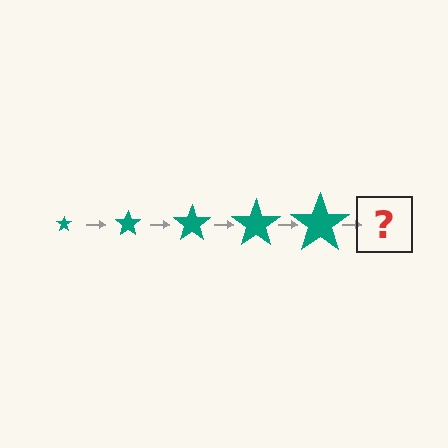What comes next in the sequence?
The next element should be a teal star, larger than the previous one.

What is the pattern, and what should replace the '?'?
The pattern is that the star gets progressively larger each step. The '?' should be a teal star, larger than the previous one.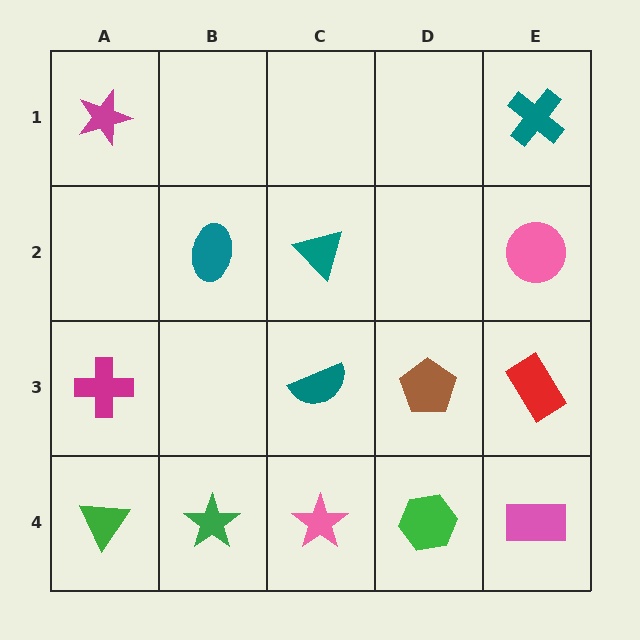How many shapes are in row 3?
4 shapes.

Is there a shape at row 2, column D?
No, that cell is empty.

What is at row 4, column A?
A green triangle.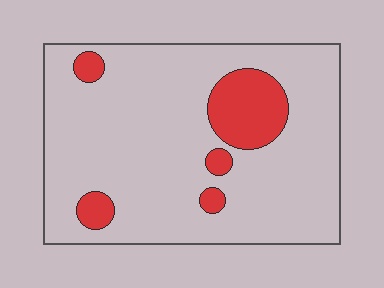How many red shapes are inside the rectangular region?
5.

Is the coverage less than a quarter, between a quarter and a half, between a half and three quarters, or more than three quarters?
Less than a quarter.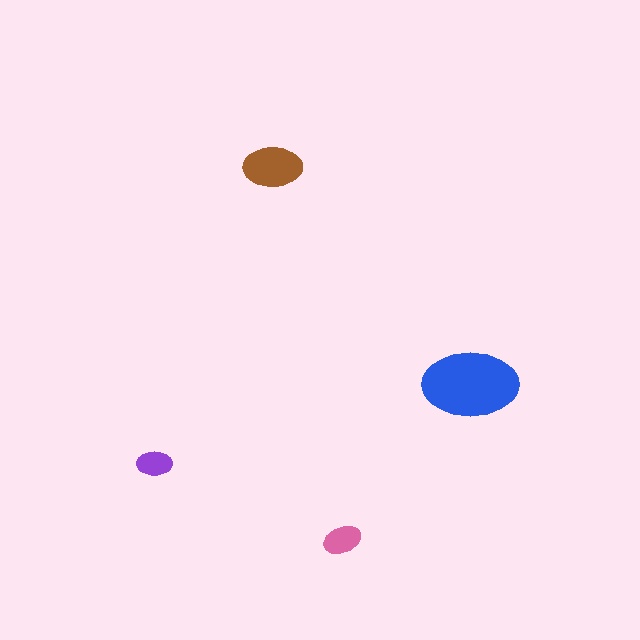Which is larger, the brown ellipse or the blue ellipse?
The blue one.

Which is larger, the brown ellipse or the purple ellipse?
The brown one.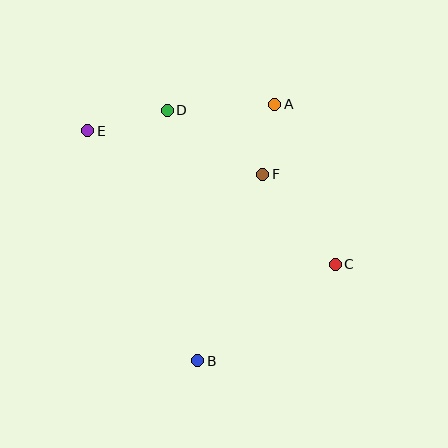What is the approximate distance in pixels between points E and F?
The distance between E and F is approximately 180 pixels.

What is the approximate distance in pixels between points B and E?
The distance between B and E is approximately 255 pixels.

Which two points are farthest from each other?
Points C and E are farthest from each other.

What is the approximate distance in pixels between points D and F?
The distance between D and F is approximately 115 pixels.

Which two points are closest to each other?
Points A and F are closest to each other.